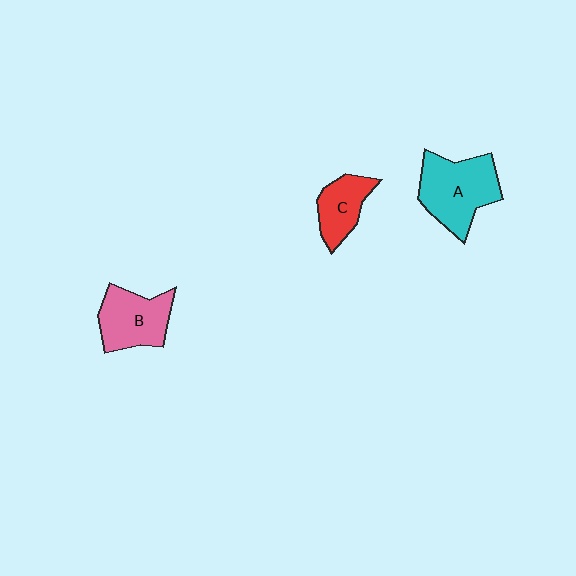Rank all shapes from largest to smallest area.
From largest to smallest: A (cyan), B (pink), C (red).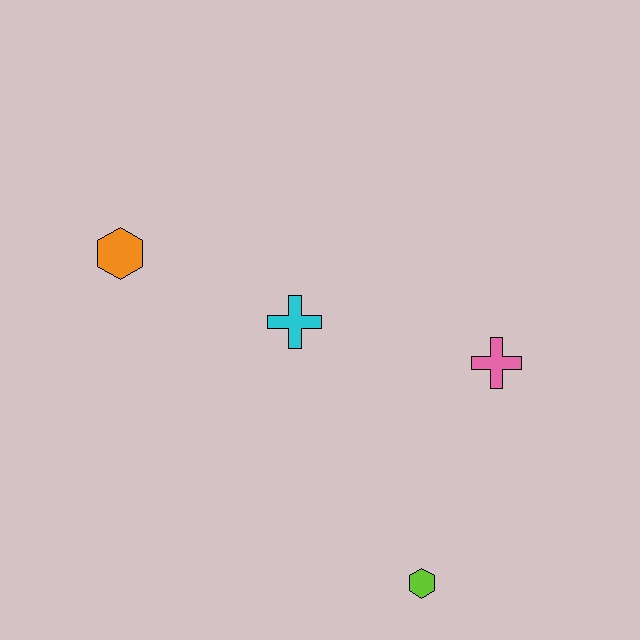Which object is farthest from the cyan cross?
The lime hexagon is farthest from the cyan cross.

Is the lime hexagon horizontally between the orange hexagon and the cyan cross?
No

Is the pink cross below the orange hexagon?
Yes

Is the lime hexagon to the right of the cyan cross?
Yes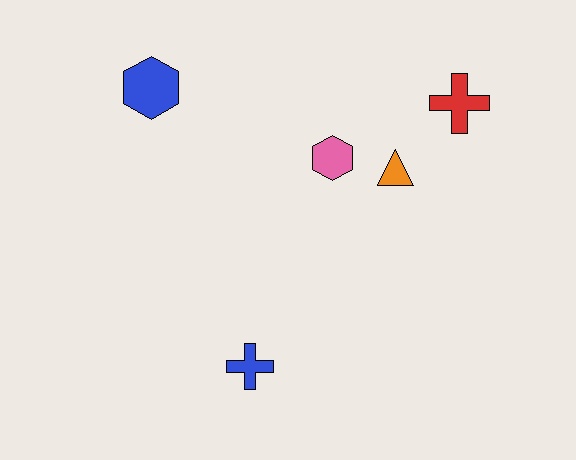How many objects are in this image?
There are 5 objects.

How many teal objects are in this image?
There are no teal objects.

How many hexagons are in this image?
There are 2 hexagons.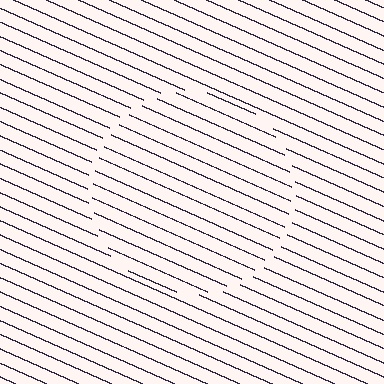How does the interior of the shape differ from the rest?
The interior of the shape contains the same grating, shifted by half a period — the contour is defined by the phase discontinuity where line-ends from the inner and outer gratings abut.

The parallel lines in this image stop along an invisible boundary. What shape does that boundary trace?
An illusory circle. The interior of the shape contains the same grating, shifted by half a period — the contour is defined by the phase discontinuity where line-ends from the inner and outer gratings abut.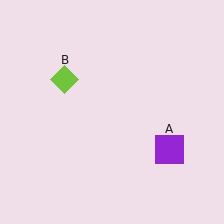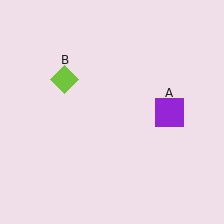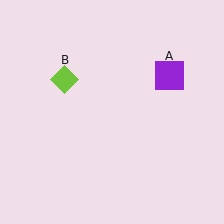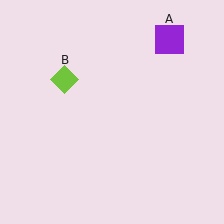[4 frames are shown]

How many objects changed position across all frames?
1 object changed position: purple square (object A).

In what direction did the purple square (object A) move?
The purple square (object A) moved up.